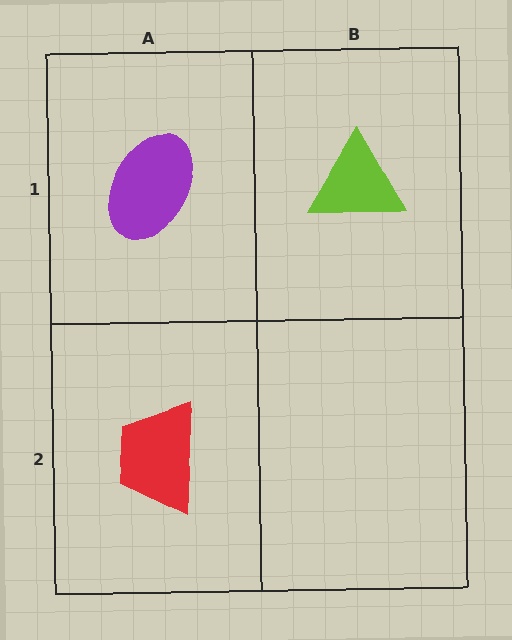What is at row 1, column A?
A purple ellipse.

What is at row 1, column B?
A lime triangle.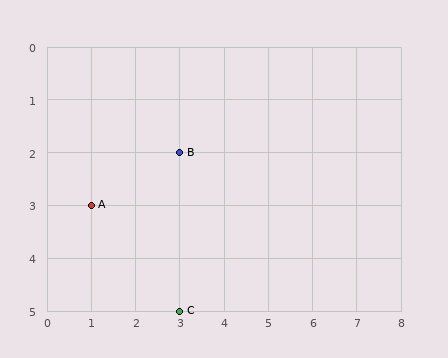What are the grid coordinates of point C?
Point C is at grid coordinates (3, 5).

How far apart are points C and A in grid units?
Points C and A are 2 columns and 2 rows apart (about 2.8 grid units diagonally).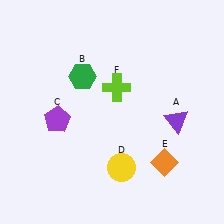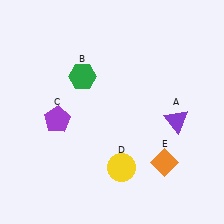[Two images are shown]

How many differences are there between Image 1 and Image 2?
There is 1 difference between the two images.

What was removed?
The lime cross (F) was removed in Image 2.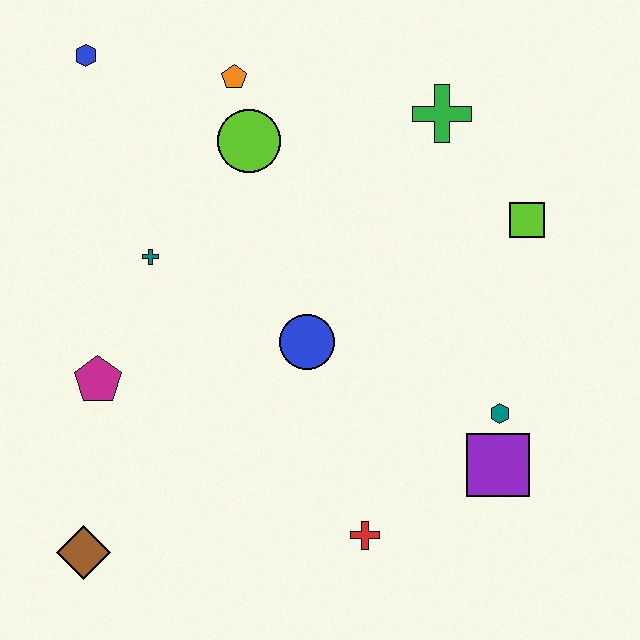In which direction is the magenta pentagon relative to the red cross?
The magenta pentagon is to the left of the red cross.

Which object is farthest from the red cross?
The blue hexagon is farthest from the red cross.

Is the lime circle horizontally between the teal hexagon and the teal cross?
Yes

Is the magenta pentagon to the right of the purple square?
No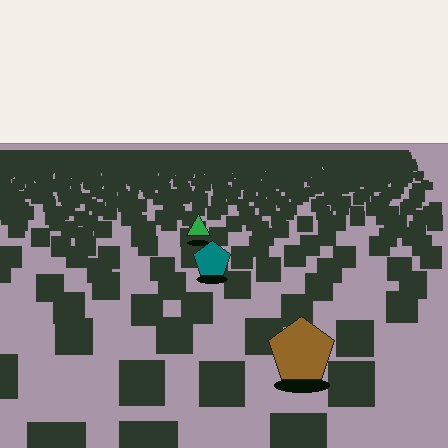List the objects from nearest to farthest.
From nearest to farthest: the brown pentagon, the teal pentagon, the green triangle.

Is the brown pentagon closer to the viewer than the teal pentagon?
Yes. The brown pentagon is closer — you can tell from the texture gradient: the ground texture is coarser near it.